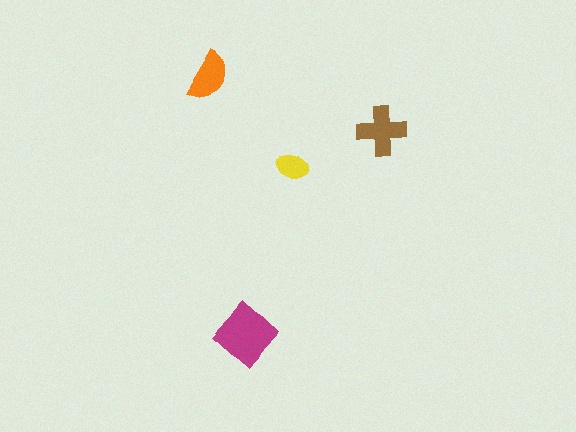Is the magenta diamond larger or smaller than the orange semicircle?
Larger.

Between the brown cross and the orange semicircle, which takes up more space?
The brown cross.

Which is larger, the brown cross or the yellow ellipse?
The brown cross.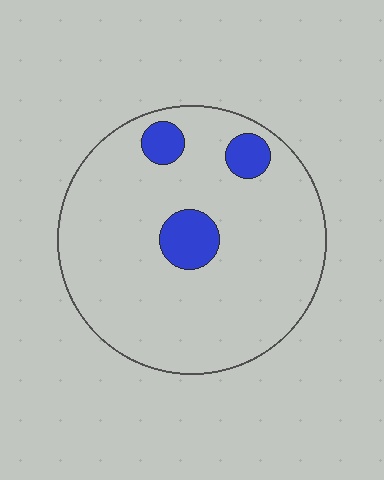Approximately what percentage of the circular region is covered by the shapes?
Approximately 10%.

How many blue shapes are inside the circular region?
3.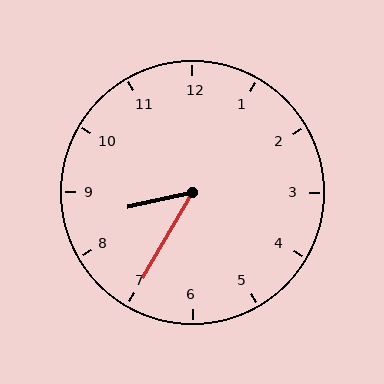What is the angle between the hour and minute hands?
Approximately 48 degrees.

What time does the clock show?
8:35.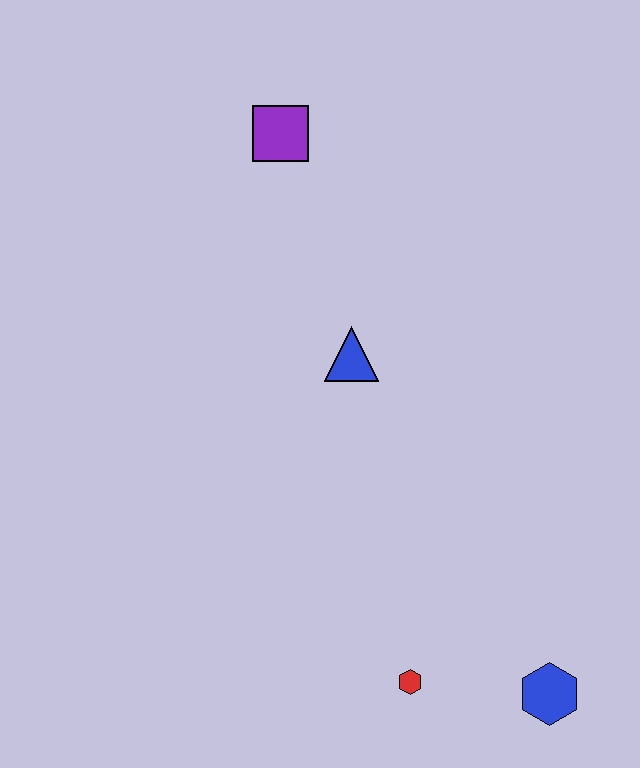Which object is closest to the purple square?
The blue triangle is closest to the purple square.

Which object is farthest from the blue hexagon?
The purple square is farthest from the blue hexagon.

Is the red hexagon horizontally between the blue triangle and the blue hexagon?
Yes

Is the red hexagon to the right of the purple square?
Yes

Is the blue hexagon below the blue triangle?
Yes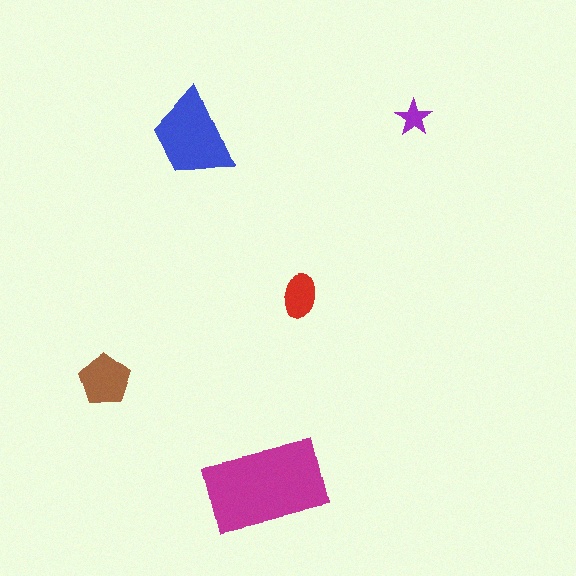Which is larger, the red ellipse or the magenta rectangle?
The magenta rectangle.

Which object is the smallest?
The purple star.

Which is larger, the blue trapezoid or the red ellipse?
The blue trapezoid.